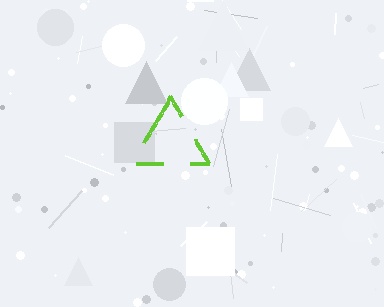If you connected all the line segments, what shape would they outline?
They would outline a triangle.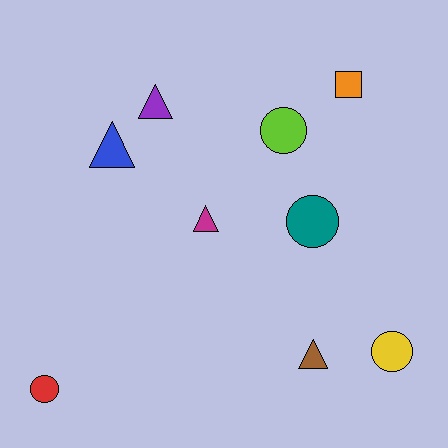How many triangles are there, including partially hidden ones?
There are 4 triangles.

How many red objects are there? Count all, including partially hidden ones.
There is 1 red object.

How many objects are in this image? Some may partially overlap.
There are 9 objects.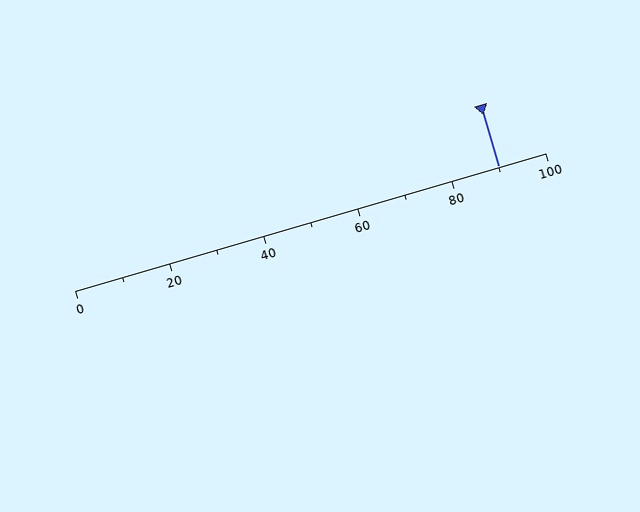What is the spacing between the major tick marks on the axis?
The major ticks are spaced 20 apart.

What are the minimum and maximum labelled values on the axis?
The axis runs from 0 to 100.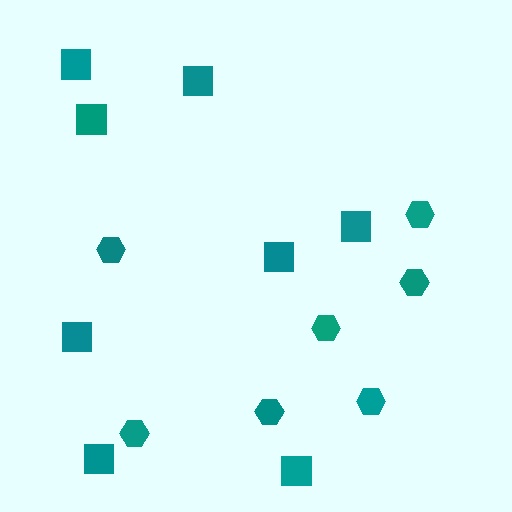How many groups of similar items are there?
There are 2 groups: one group of squares (8) and one group of hexagons (7).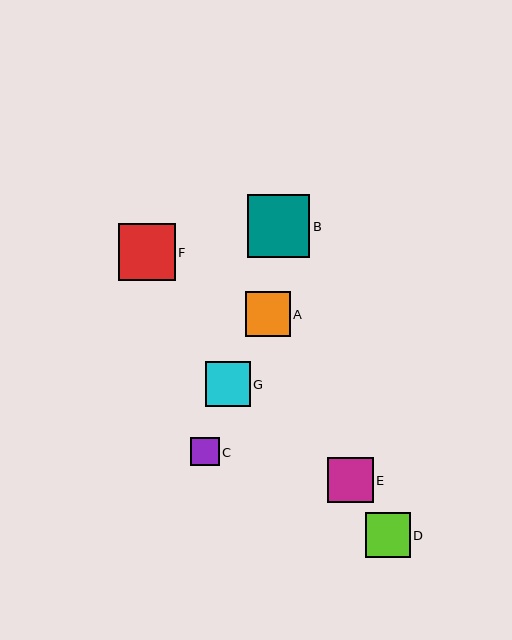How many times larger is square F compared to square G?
Square F is approximately 1.3 times the size of square G.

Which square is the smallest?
Square C is the smallest with a size of approximately 28 pixels.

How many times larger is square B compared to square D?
Square B is approximately 1.4 times the size of square D.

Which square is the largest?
Square B is the largest with a size of approximately 63 pixels.